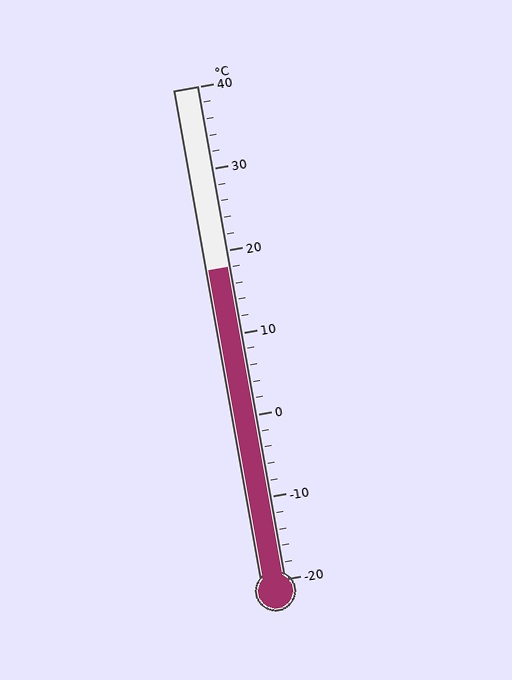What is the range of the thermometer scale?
The thermometer scale ranges from -20°C to 40°C.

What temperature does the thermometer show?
The thermometer shows approximately 18°C.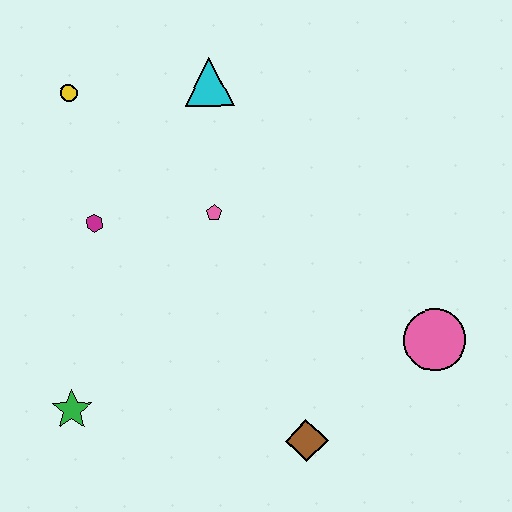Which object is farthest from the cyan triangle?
The brown diamond is farthest from the cyan triangle.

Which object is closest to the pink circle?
The brown diamond is closest to the pink circle.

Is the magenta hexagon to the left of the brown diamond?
Yes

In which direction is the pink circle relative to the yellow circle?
The pink circle is to the right of the yellow circle.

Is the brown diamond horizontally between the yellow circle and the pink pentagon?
No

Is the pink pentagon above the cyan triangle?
No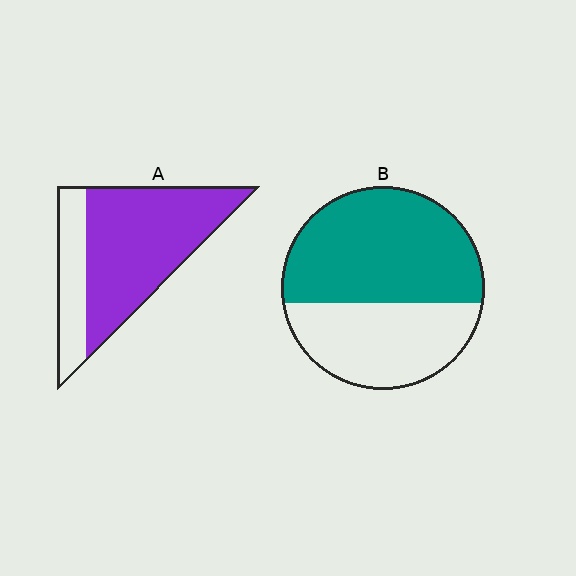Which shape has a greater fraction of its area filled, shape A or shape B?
Shape A.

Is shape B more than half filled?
Yes.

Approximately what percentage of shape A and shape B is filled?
A is approximately 75% and B is approximately 60%.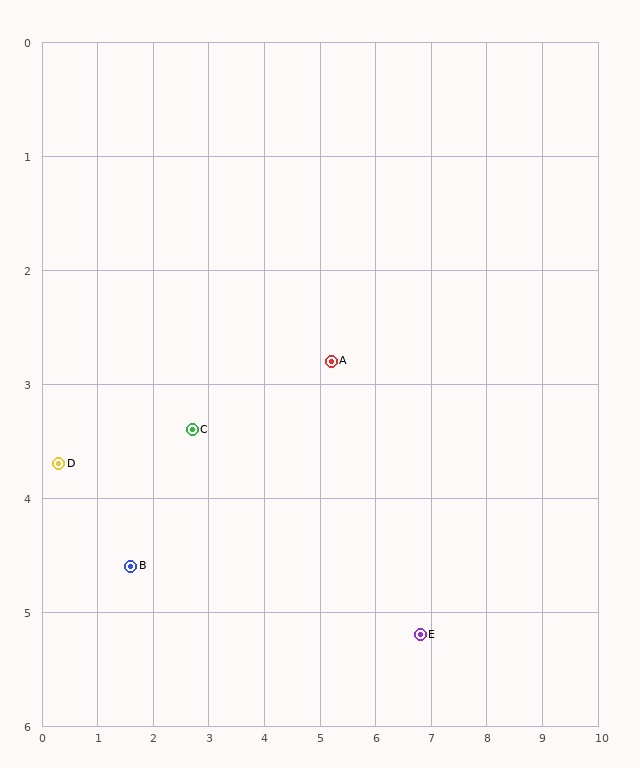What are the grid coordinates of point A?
Point A is at approximately (5.2, 2.8).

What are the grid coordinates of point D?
Point D is at approximately (0.3, 3.7).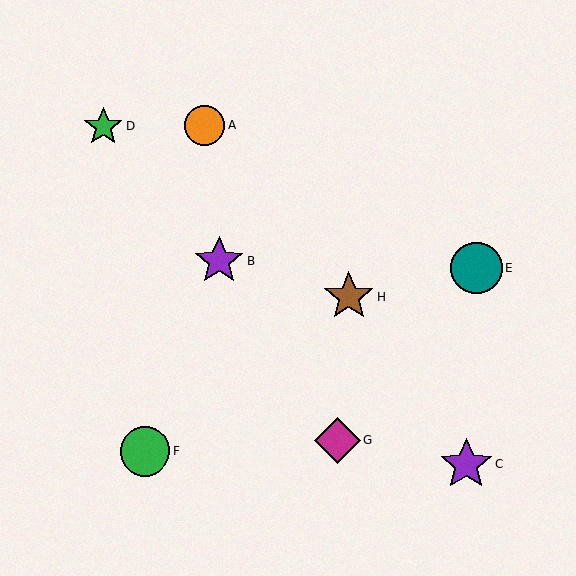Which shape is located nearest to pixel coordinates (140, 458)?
The green circle (labeled F) at (145, 451) is nearest to that location.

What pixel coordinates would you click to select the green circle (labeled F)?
Click at (145, 451) to select the green circle F.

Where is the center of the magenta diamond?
The center of the magenta diamond is at (337, 440).